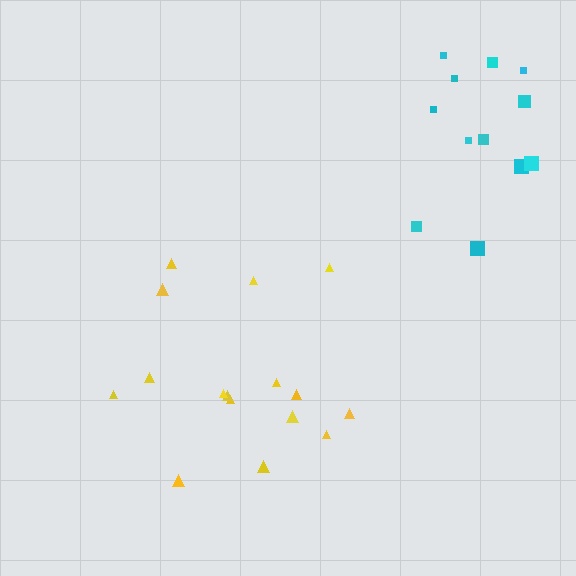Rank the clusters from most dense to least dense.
yellow, cyan.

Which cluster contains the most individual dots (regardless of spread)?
Yellow (16).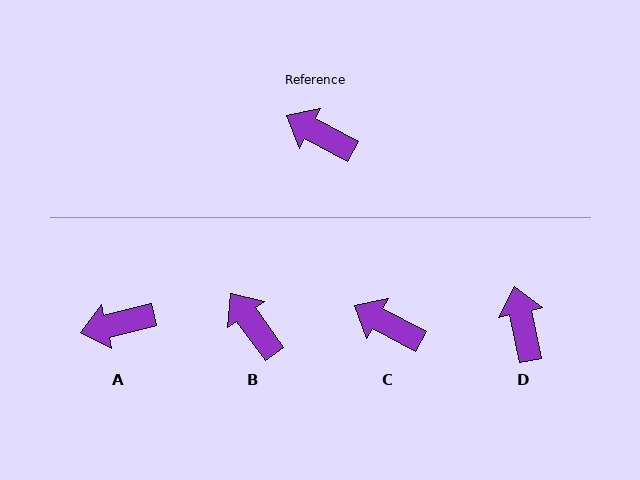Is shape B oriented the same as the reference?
No, it is off by about 26 degrees.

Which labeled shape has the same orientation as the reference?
C.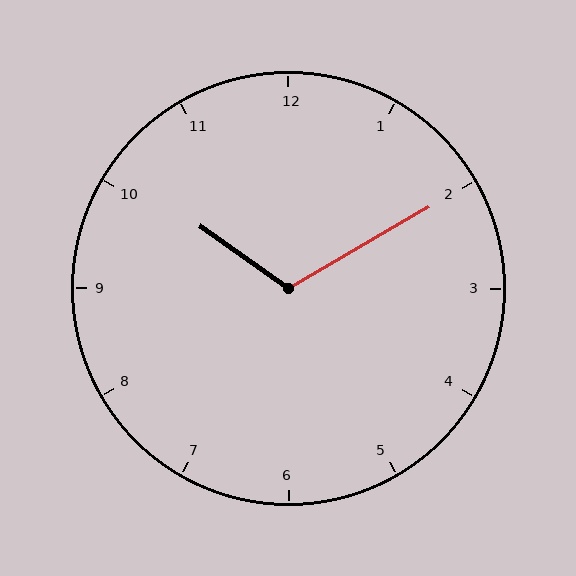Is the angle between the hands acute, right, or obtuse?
It is obtuse.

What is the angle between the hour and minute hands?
Approximately 115 degrees.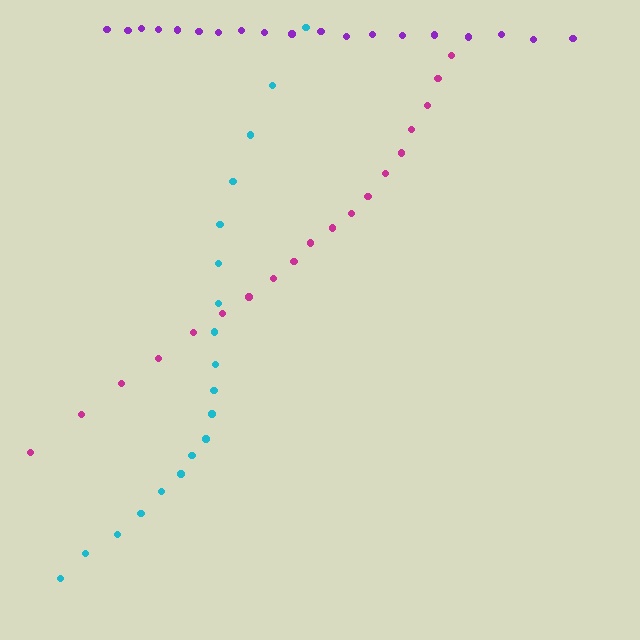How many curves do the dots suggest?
There are 3 distinct paths.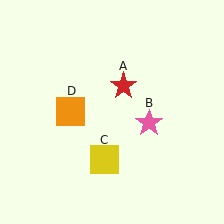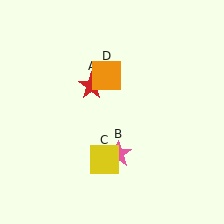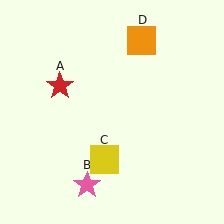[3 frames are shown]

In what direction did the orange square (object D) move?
The orange square (object D) moved up and to the right.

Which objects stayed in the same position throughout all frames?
Yellow square (object C) remained stationary.